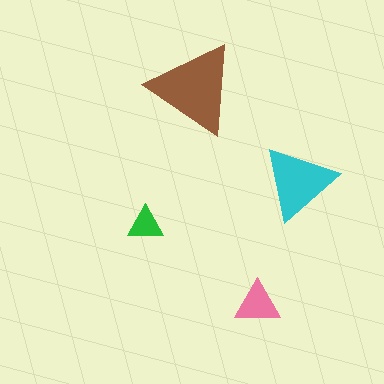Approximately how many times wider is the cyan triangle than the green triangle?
About 2 times wider.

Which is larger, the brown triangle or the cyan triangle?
The brown one.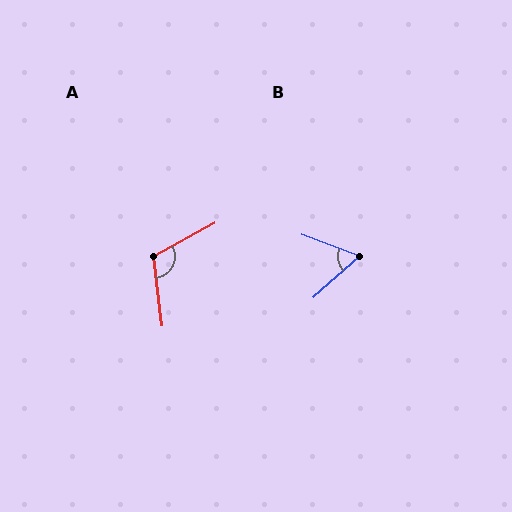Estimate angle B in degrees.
Approximately 62 degrees.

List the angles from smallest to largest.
B (62°), A (111°).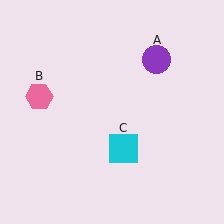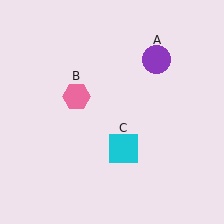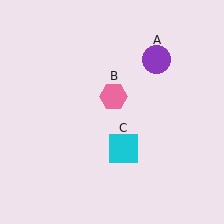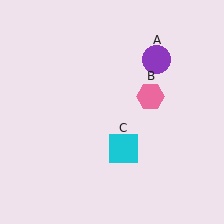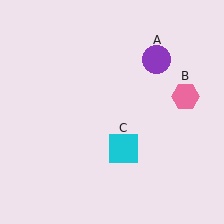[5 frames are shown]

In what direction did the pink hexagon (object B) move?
The pink hexagon (object B) moved right.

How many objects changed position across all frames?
1 object changed position: pink hexagon (object B).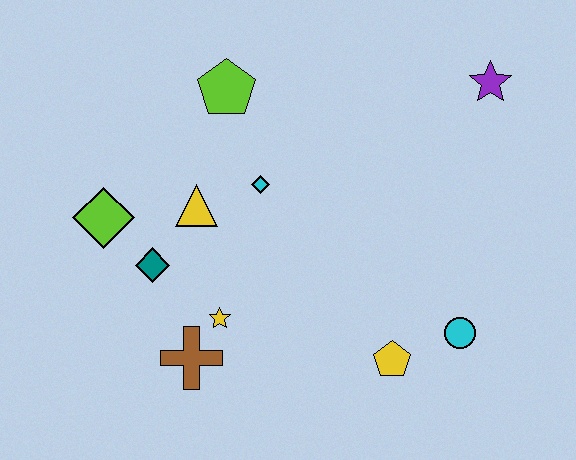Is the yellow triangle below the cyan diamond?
Yes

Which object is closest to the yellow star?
The brown cross is closest to the yellow star.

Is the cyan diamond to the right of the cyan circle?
No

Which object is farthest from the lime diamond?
The purple star is farthest from the lime diamond.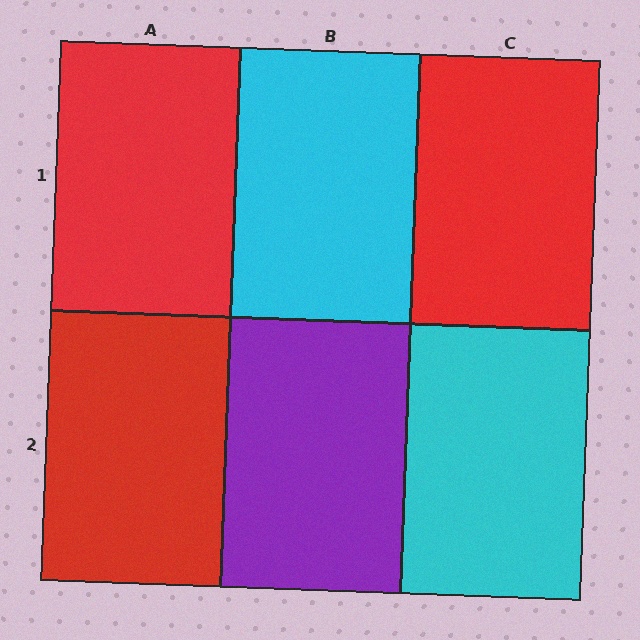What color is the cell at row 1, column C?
Red.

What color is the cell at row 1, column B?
Cyan.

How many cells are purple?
1 cell is purple.